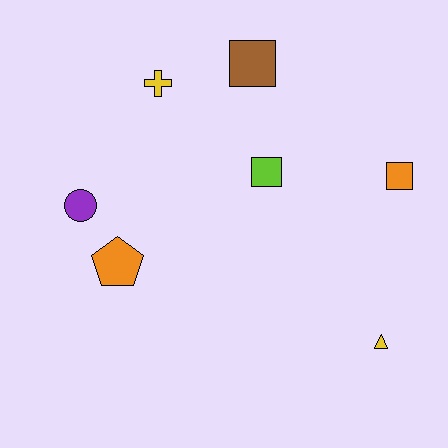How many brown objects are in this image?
There is 1 brown object.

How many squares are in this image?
There are 3 squares.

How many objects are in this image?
There are 7 objects.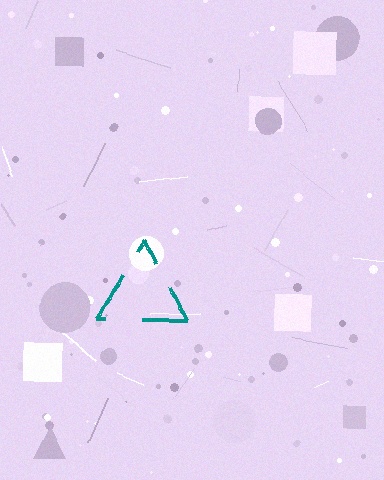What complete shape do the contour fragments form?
The contour fragments form a triangle.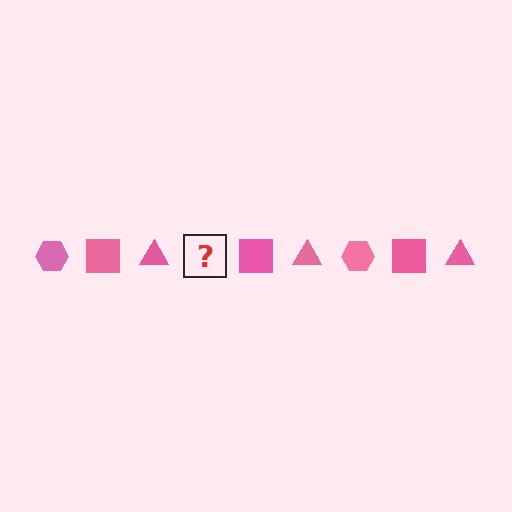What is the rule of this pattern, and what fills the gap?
The rule is that the pattern cycles through hexagon, square, triangle shapes in pink. The gap should be filled with a pink hexagon.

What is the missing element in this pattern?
The missing element is a pink hexagon.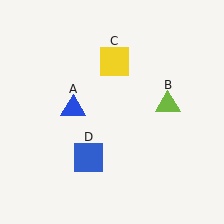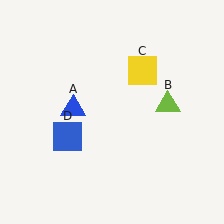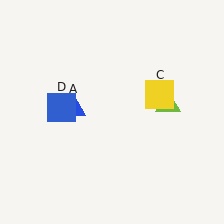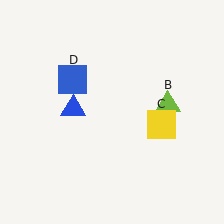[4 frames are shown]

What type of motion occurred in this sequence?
The yellow square (object C), blue square (object D) rotated clockwise around the center of the scene.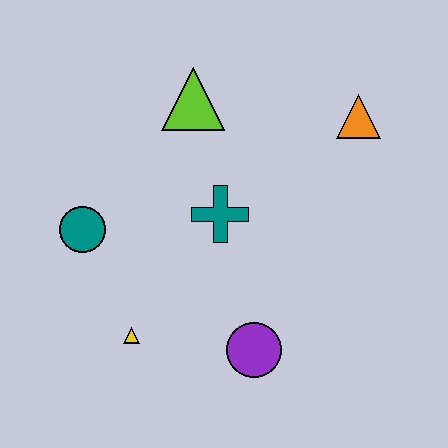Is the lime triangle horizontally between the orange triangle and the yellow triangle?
Yes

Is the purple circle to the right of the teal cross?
Yes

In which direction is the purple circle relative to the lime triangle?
The purple circle is below the lime triangle.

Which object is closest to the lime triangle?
The teal cross is closest to the lime triangle.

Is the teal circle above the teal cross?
No